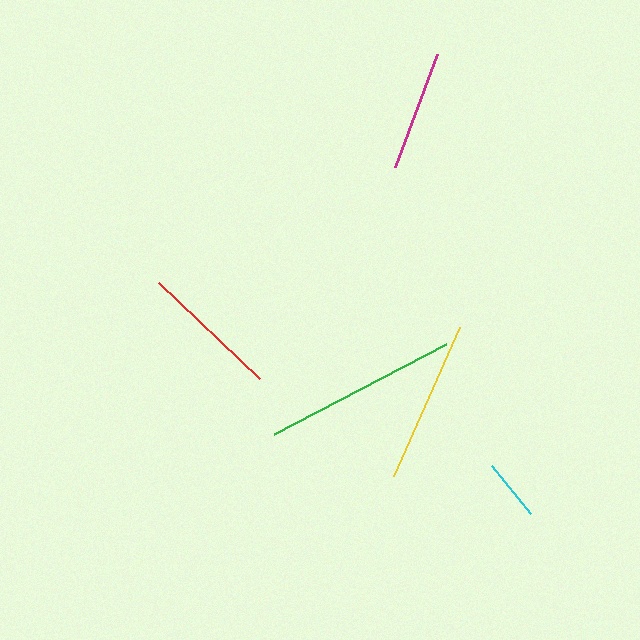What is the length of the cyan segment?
The cyan segment is approximately 62 pixels long.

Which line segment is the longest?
The green line is the longest at approximately 195 pixels.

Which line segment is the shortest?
The cyan line is the shortest at approximately 62 pixels.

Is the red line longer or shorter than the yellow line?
The yellow line is longer than the red line.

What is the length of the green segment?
The green segment is approximately 195 pixels long.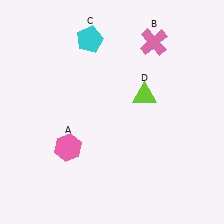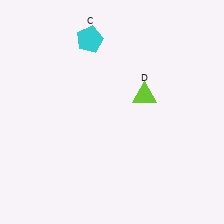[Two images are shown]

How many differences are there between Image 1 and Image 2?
There are 2 differences between the two images.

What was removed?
The pink hexagon (A), the pink cross (B) were removed in Image 2.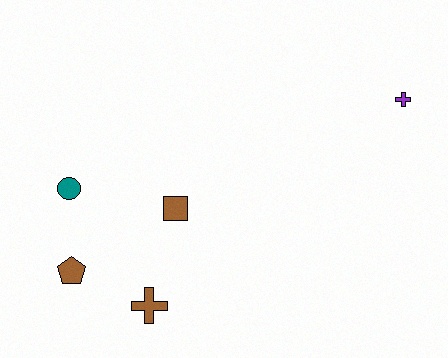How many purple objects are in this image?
There is 1 purple object.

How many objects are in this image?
There are 5 objects.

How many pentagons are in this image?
There is 1 pentagon.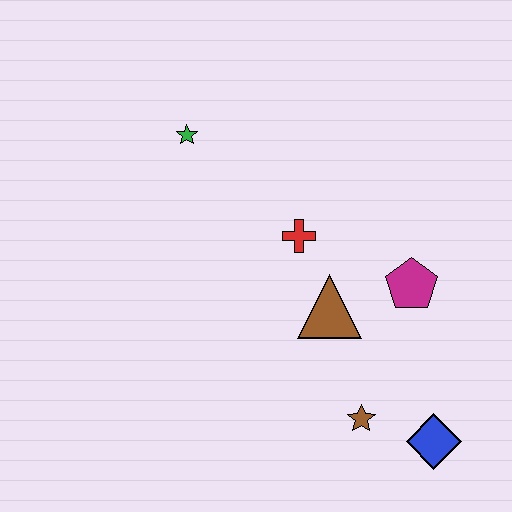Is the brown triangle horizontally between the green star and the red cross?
No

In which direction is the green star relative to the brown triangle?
The green star is above the brown triangle.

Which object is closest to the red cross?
The brown triangle is closest to the red cross.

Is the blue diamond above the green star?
No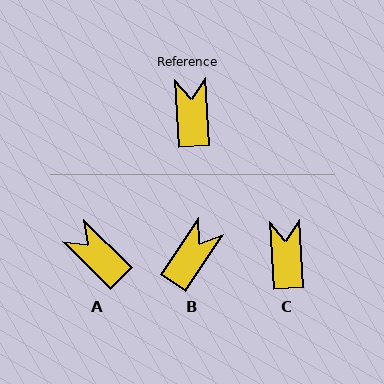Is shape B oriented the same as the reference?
No, it is off by about 37 degrees.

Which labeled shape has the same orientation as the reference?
C.